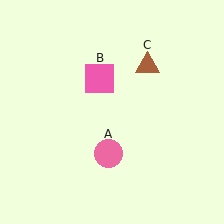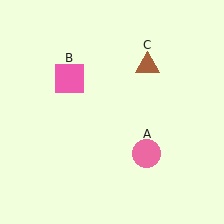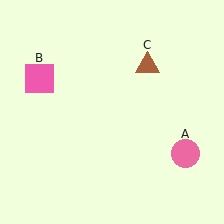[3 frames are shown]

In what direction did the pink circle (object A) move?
The pink circle (object A) moved right.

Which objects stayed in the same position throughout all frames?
Brown triangle (object C) remained stationary.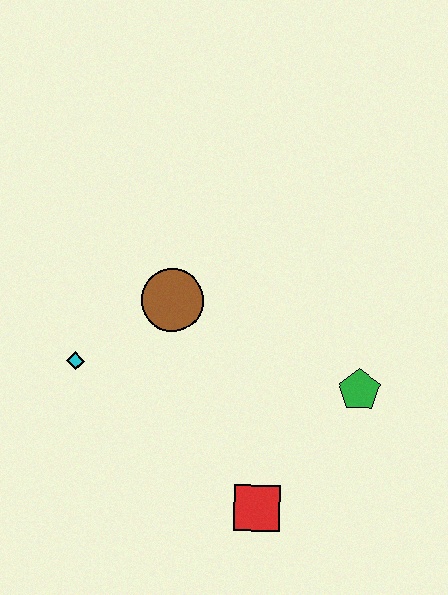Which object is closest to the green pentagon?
The red square is closest to the green pentagon.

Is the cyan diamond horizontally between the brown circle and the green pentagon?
No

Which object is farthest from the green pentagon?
The cyan diamond is farthest from the green pentagon.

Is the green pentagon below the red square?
No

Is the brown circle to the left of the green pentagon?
Yes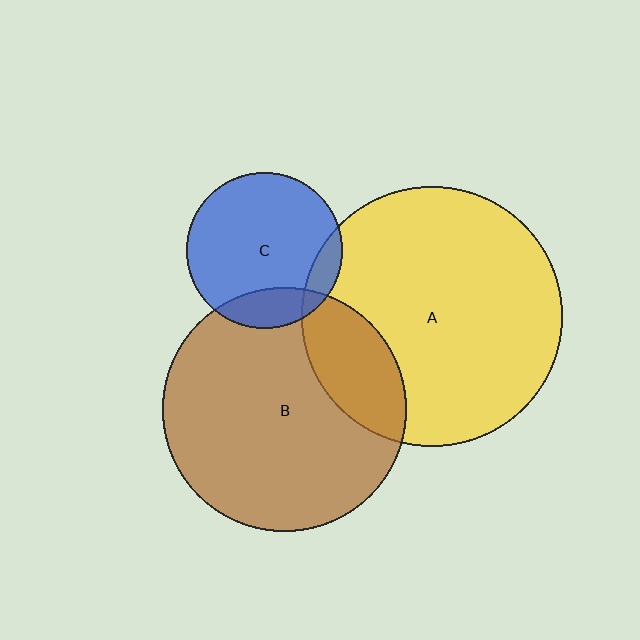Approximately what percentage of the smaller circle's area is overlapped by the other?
Approximately 15%.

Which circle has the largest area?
Circle A (yellow).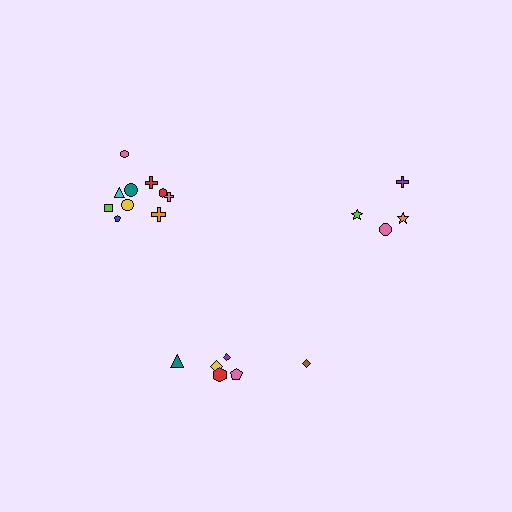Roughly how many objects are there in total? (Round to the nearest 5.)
Roughly 20 objects in total.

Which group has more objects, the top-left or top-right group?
The top-left group.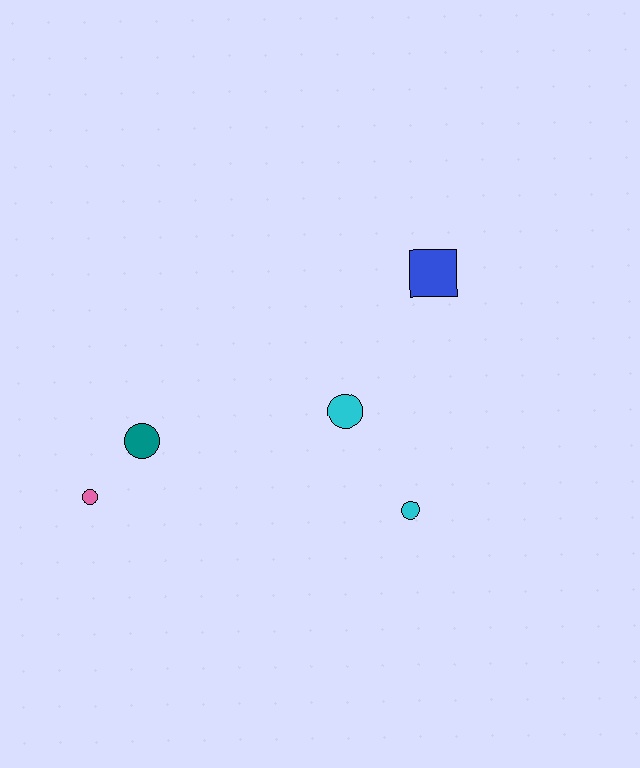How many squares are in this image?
There is 1 square.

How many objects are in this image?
There are 5 objects.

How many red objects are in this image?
There are no red objects.